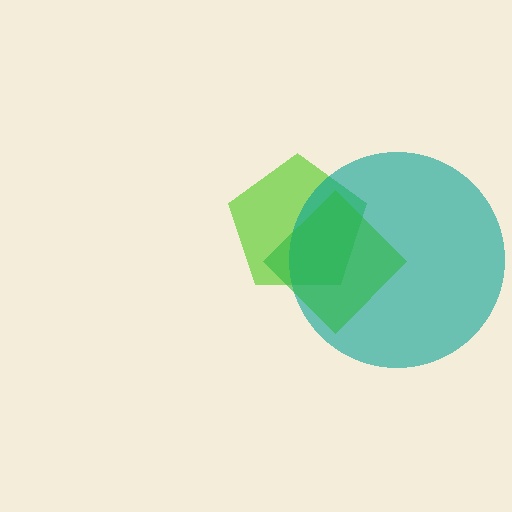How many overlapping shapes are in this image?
There are 3 overlapping shapes in the image.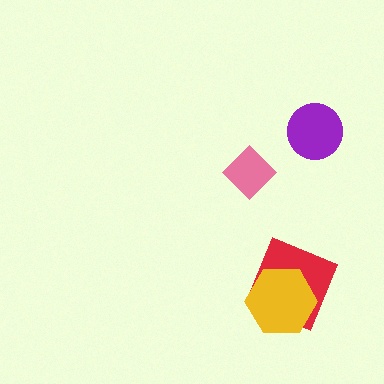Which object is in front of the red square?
The yellow hexagon is in front of the red square.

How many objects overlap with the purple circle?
0 objects overlap with the purple circle.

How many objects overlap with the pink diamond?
0 objects overlap with the pink diamond.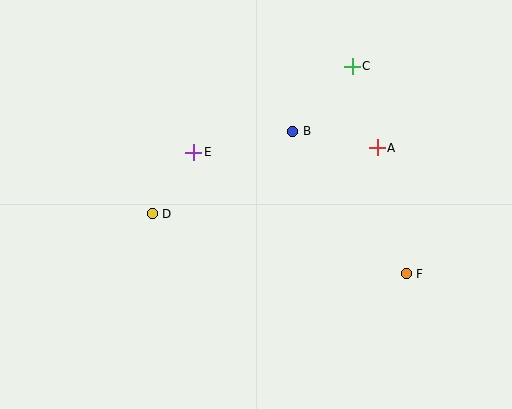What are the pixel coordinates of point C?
Point C is at (352, 66).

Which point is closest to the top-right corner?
Point C is closest to the top-right corner.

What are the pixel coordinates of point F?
Point F is at (406, 274).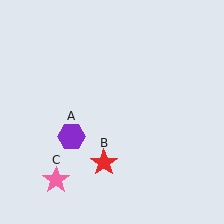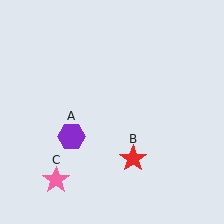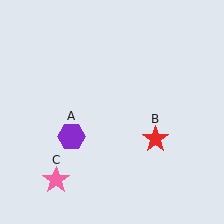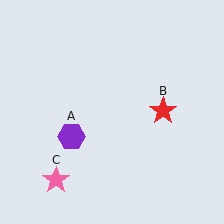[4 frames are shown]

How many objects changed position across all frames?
1 object changed position: red star (object B).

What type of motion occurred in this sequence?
The red star (object B) rotated counterclockwise around the center of the scene.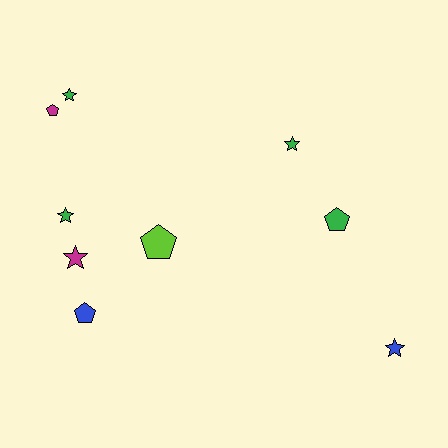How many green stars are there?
There are 3 green stars.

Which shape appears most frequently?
Star, with 5 objects.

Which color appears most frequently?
Green, with 4 objects.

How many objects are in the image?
There are 9 objects.